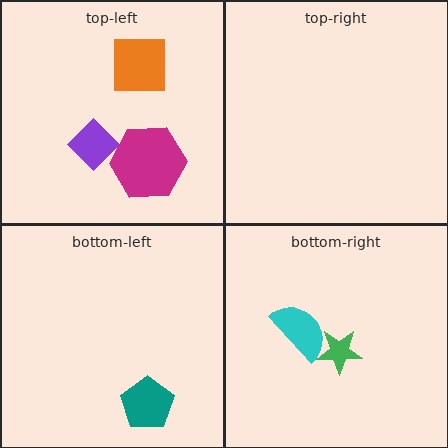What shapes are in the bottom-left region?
The teal pentagon.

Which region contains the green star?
The bottom-right region.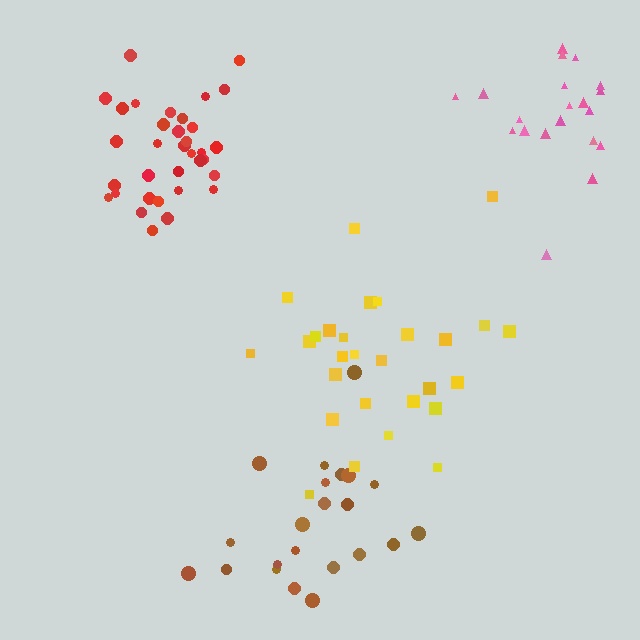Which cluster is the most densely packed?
Red.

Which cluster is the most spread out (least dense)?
Brown.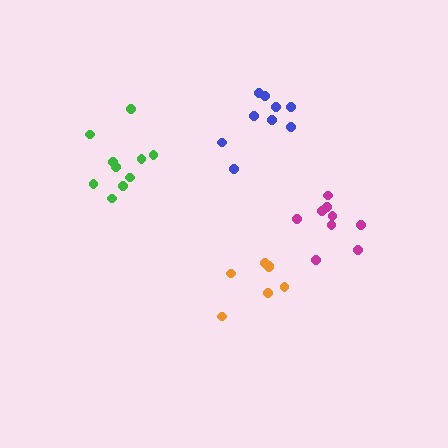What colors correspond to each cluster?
The clusters are colored: green, orange, magenta, blue.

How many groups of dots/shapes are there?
There are 4 groups.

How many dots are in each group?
Group 1: 10 dots, Group 2: 7 dots, Group 3: 9 dots, Group 4: 9 dots (35 total).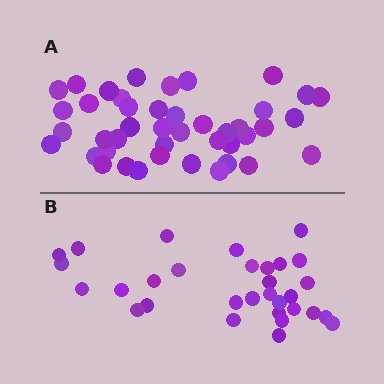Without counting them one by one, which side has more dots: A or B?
Region A (the top region) has more dots.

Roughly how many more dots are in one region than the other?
Region A has roughly 12 or so more dots than region B.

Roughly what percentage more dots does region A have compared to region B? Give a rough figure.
About 40% more.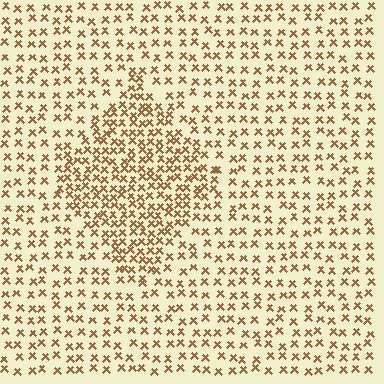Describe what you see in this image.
The image contains small brown elements arranged at two different densities. A diamond-shaped region is visible where the elements are more densely packed than the surrounding area.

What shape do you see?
I see a diamond.